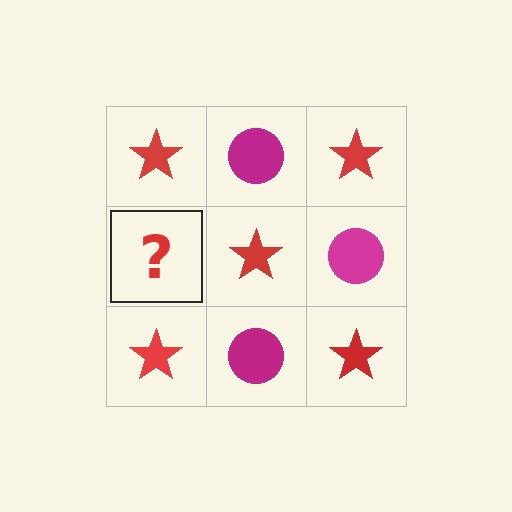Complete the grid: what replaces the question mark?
The question mark should be replaced with a magenta circle.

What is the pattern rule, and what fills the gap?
The rule is that it alternates red star and magenta circle in a checkerboard pattern. The gap should be filled with a magenta circle.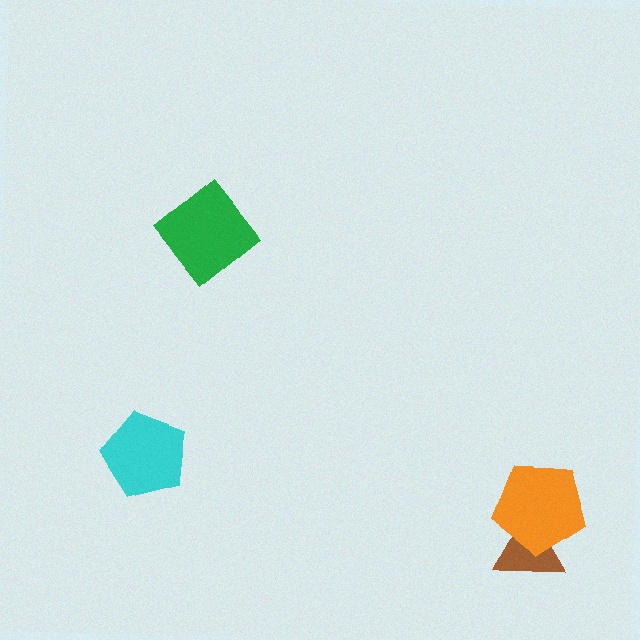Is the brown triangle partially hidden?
Yes, it is partially covered by another shape.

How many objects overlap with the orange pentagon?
1 object overlaps with the orange pentagon.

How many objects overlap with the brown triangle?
1 object overlaps with the brown triangle.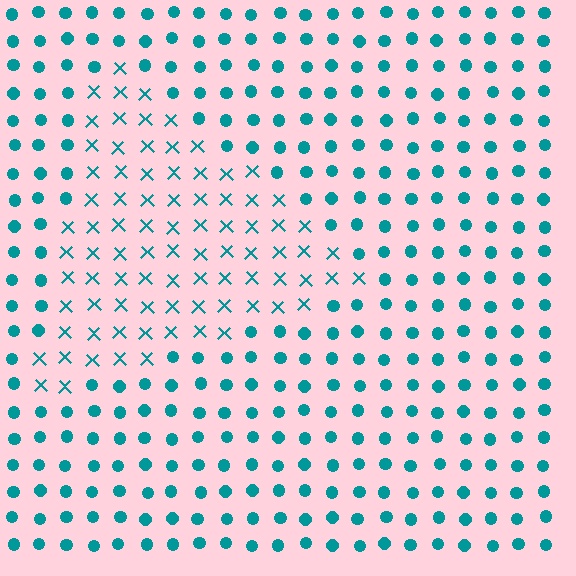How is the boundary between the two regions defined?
The boundary is defined by a change in element shape: X marks inside vs. circles outside. All elements share the same color and spacing.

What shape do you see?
I see a triangle.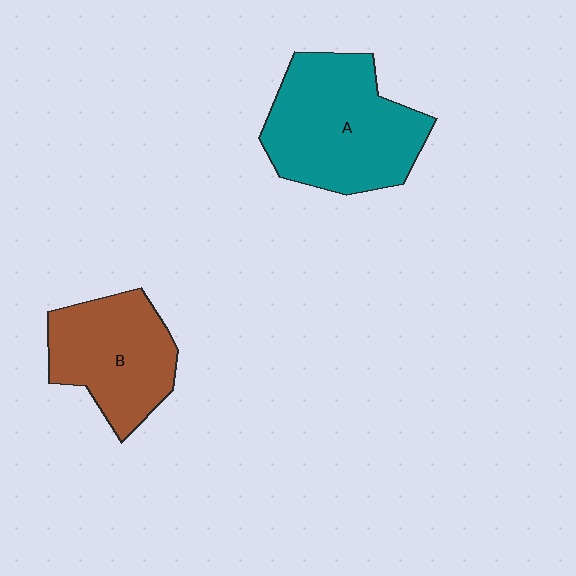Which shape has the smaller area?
Shape B (brown).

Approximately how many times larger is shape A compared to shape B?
Approximately 1.3 times.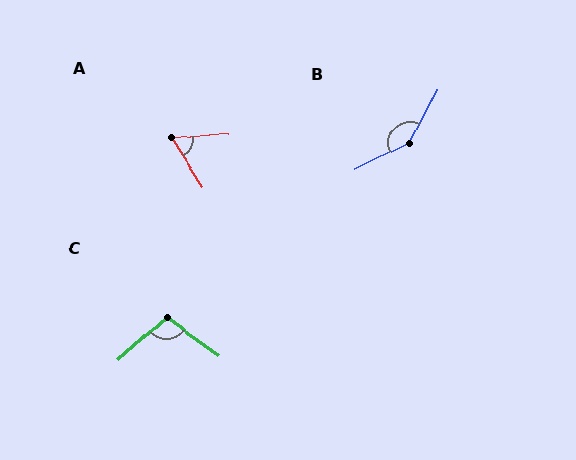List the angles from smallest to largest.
A (62°), C (102°), B (144°).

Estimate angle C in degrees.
Approximately 102 degrees.